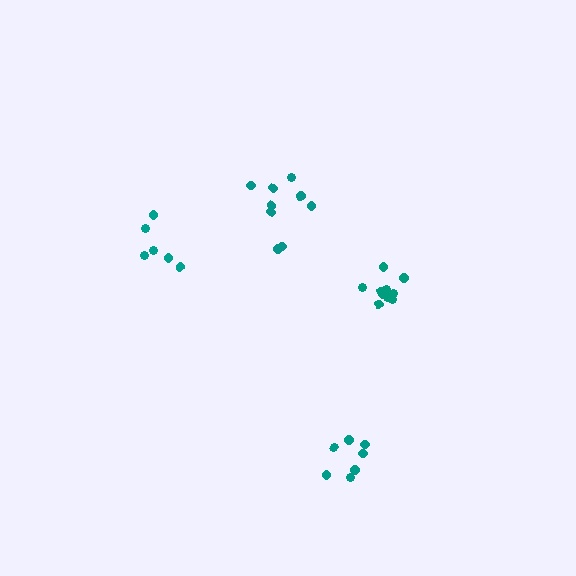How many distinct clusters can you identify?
There are 4 distinct clusters.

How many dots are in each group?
Group 1: 11 dots, Group 2: 9 dots, Group 3: 7 dots, Group 4: 6 dots (33 total).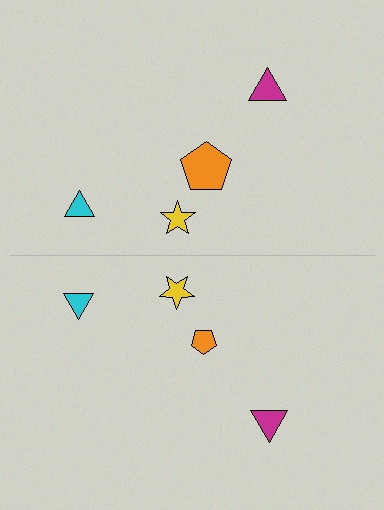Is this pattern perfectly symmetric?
No, the pattern is not perfectly symmetric. The orange pentagon on the bottom side has a different size than its mirror counterpart.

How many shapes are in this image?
There are 8 shapes in this image.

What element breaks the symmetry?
The orange pentagon on the bottom side has a different size than its mirror counterpart.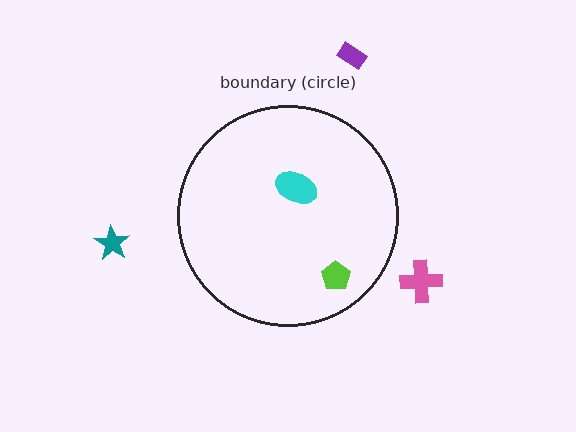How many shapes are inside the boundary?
2 inside, 3 outside.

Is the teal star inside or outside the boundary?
Outside.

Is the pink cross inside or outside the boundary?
Outside.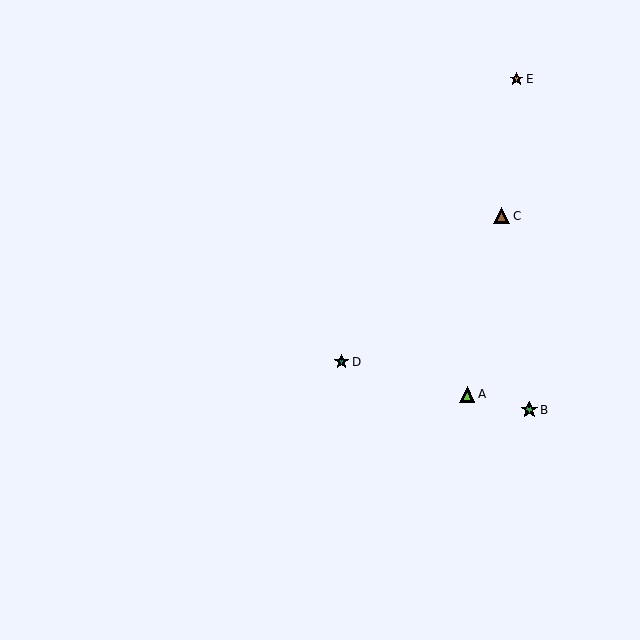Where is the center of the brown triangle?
The center of the brown triangle is at (502, 216).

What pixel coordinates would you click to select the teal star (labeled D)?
Click at (341, 362) to select the teal star D.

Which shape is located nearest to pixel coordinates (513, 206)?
The brown triangle (labeled C) at (502, 216) is nearest to that location.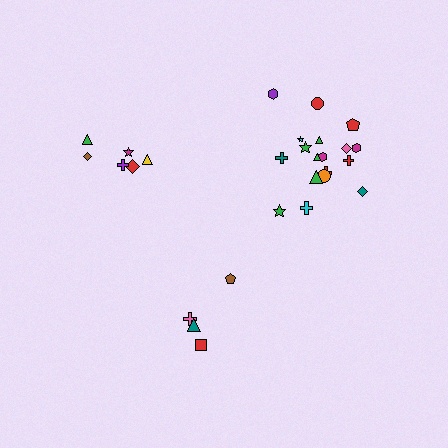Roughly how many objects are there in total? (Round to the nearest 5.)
Roughly 30 objects in total.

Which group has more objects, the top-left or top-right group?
The top-right group.